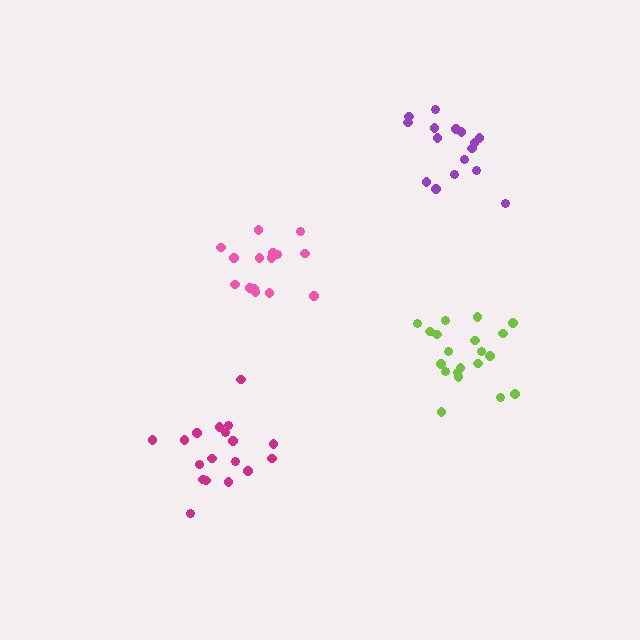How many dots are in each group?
Group 1: 15 dots, Group 2: 18 dots, Group 3: 16 dots, Group 4: 20 dots (69 total).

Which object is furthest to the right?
The lime cluster is rightmost.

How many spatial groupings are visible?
There are 4 spatial groupings.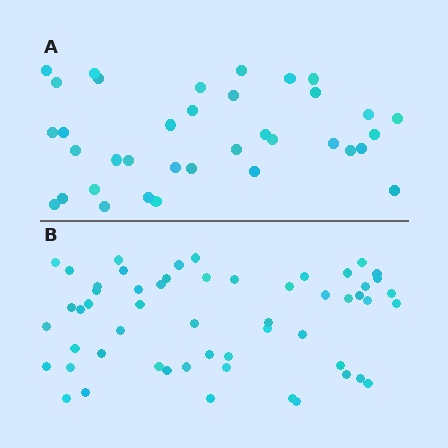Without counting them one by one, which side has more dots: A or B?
Region B (the bottom region) has more dots.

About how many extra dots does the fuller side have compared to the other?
Region B has approximately 20 more dots than region A.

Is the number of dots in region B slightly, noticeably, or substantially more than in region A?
Region B has substantially more. The ratio is roughly 1.5 to 1.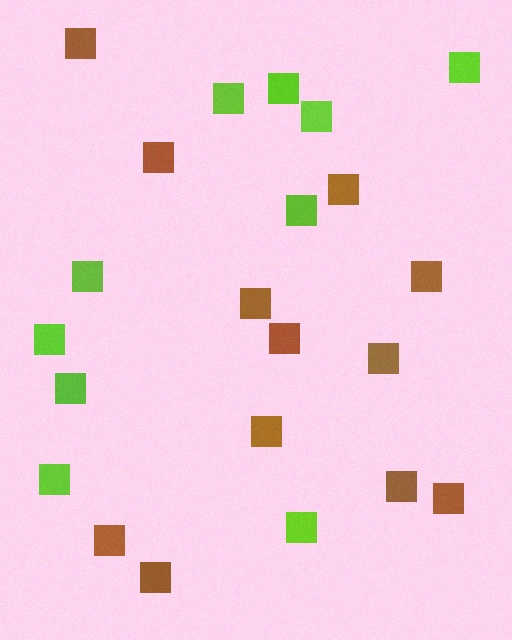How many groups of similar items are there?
There are 2 groups: one group of brown squares (12) and one group of lime squares (10).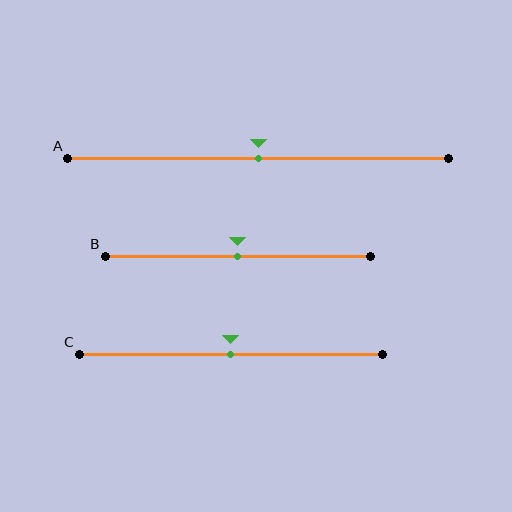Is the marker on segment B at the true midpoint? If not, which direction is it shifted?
Yes, the marker on segment B is at the true midpoint.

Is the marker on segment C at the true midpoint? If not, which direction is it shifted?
Yes, the marker on segment C is at the true midpoint.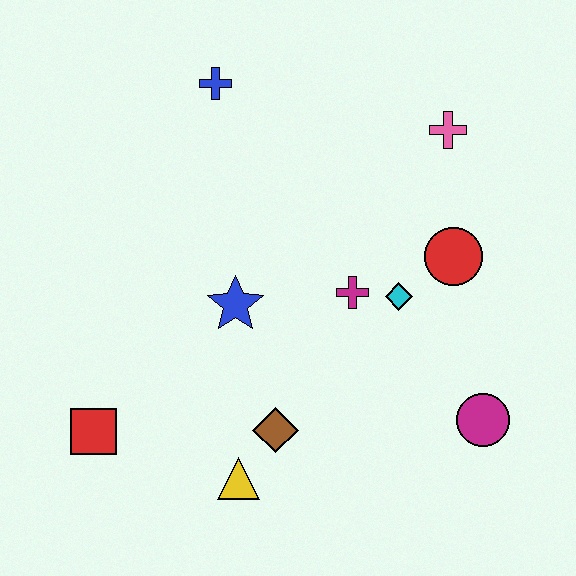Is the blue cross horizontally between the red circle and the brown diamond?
No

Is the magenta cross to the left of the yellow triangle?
No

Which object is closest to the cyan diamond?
The magenta cross is closest to the cyan diamond.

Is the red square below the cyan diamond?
Yes